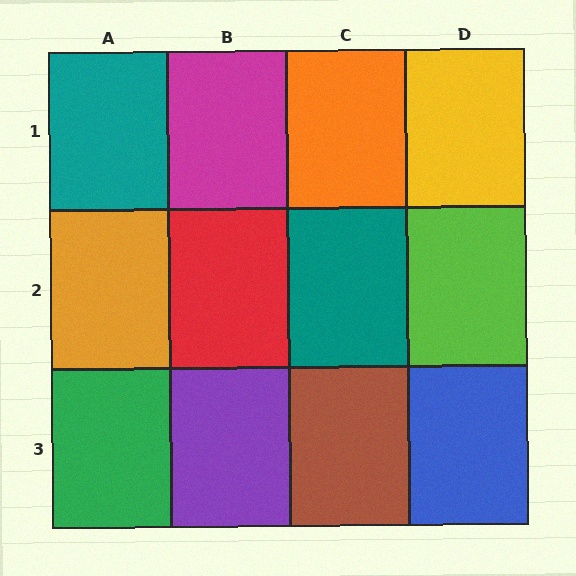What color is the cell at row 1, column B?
Magenta.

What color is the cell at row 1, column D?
Yellow.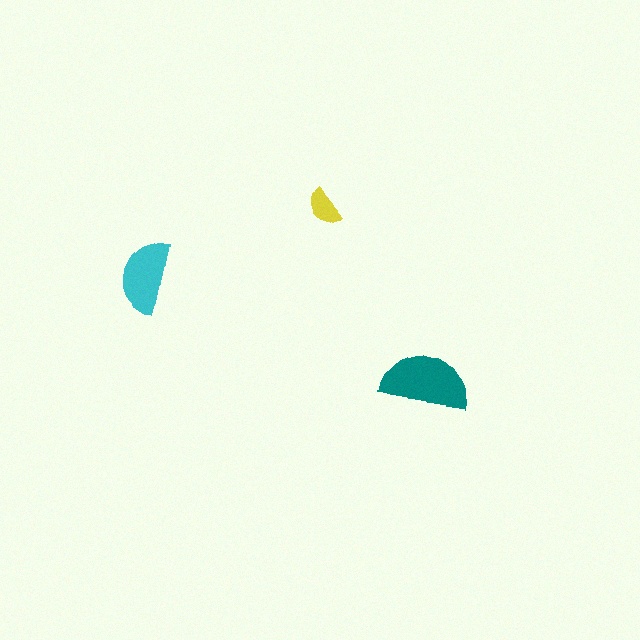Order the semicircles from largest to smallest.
the teal one, the cyan one, the yellow one.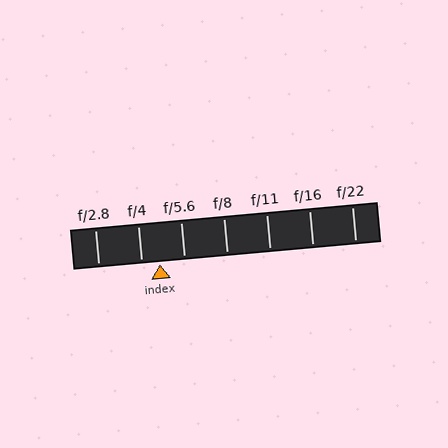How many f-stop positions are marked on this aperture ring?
There are 7 f-stop positions marked.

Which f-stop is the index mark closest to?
The index mark is closest to f/4.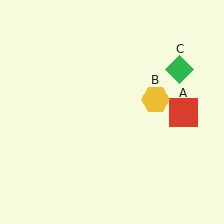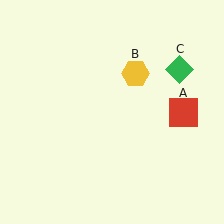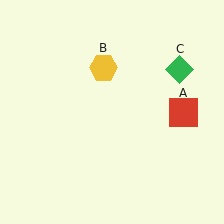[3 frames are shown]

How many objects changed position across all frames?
1 object changed position: yellow hexagon (object B).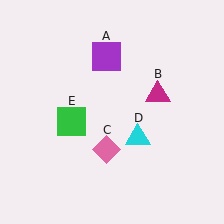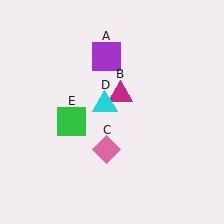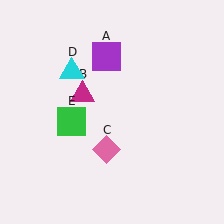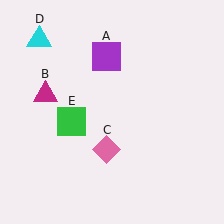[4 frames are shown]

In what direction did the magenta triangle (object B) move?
The magenta triangle (object B) moved left.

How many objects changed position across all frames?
2 objects changed position: magenta triangle (object B), cyan triangle (object D).